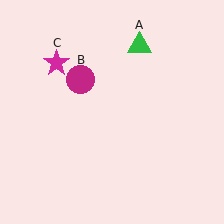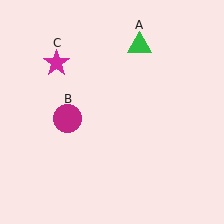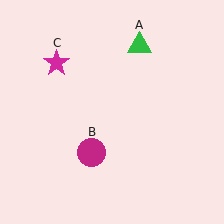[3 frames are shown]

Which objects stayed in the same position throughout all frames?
Green triangle (object A) and magenta star (object C) remained stationary.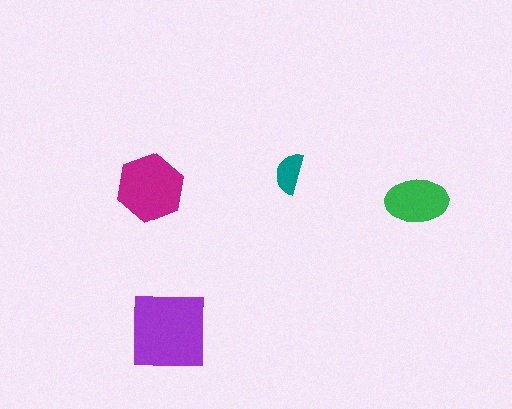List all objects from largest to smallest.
The purple square, the magenta hexagon, the green ellipse, the teal semicircle.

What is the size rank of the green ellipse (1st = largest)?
3rd.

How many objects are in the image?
There are 4 objects in the image.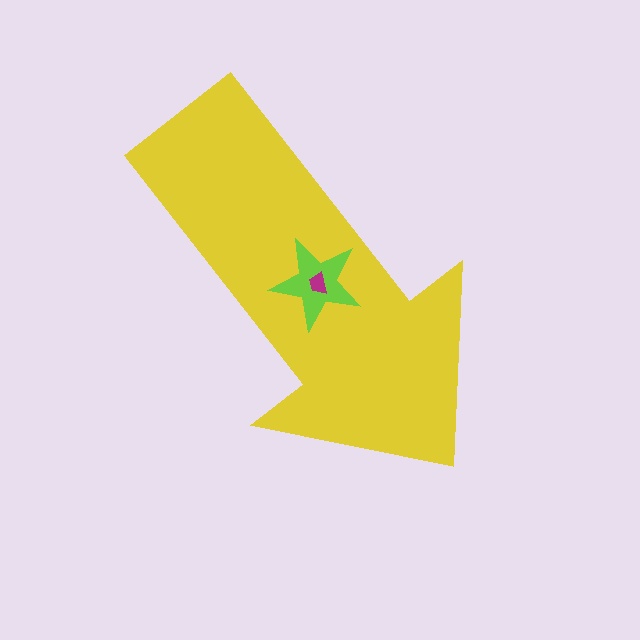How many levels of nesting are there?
3.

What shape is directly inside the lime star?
The magenta trapezoid.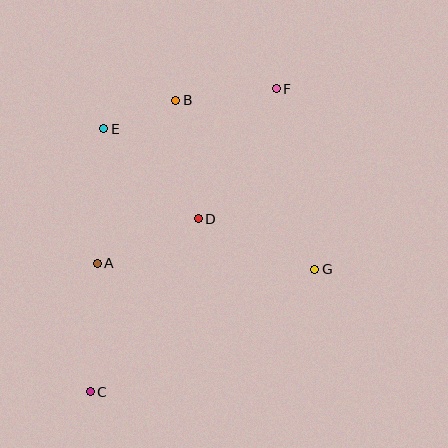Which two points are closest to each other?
Points B and E are closest to each other.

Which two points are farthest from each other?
Points C and F are farthest from each other.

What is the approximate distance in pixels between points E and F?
The distance between E and F is approximately 177 pixels.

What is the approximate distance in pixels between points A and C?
The distance between A and C is approximately 129 pixels.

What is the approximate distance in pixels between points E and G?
The distance between E and G is approximately 253 pixels.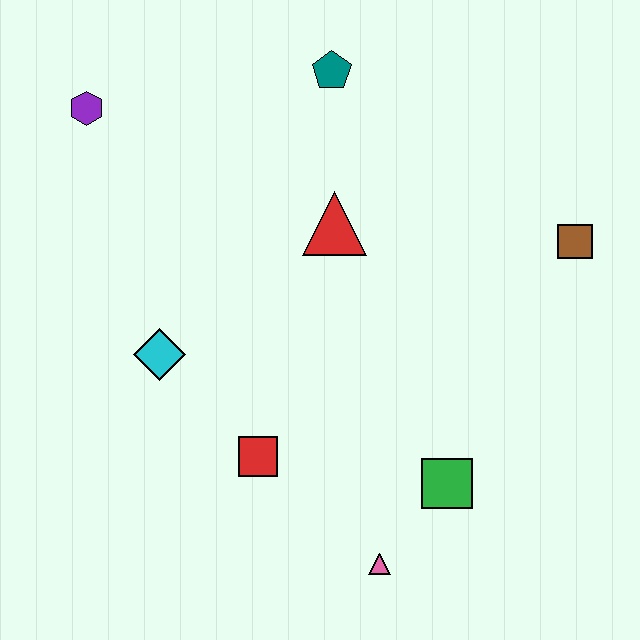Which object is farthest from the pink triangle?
The purple hexagon is farthest from the pink triangle.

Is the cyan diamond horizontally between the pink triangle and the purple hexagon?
Yes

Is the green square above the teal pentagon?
No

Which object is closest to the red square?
The cyan diamond is closest to the red square.